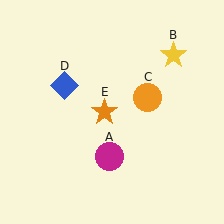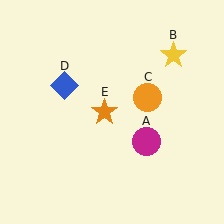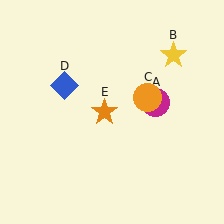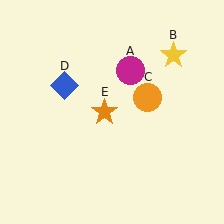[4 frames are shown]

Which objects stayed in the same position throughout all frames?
Yellow star (object B) and orange circle (object C) and blue diamond (object D) and orange star (object E) remained stationary.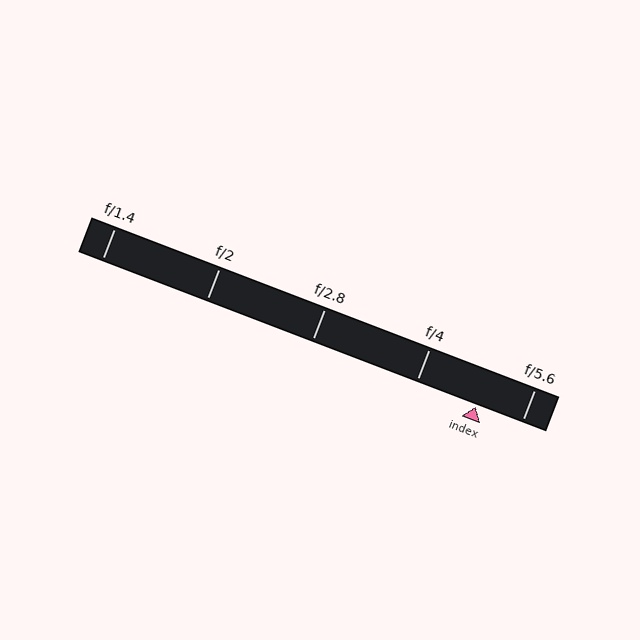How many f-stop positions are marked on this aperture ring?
There are 5 f-stop positions marked.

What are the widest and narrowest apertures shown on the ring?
The widest aperture shown is f/1.4 and the narrowest is f/5.6.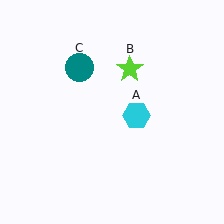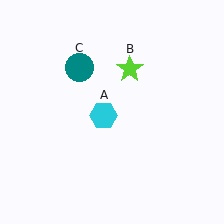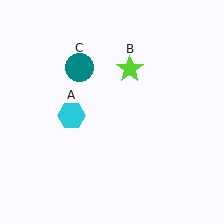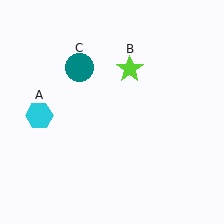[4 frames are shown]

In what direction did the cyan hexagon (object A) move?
The cyan hexagon (object A) moved left.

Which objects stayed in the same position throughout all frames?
Lime star (object B) and teal circle (object C) remained stationary.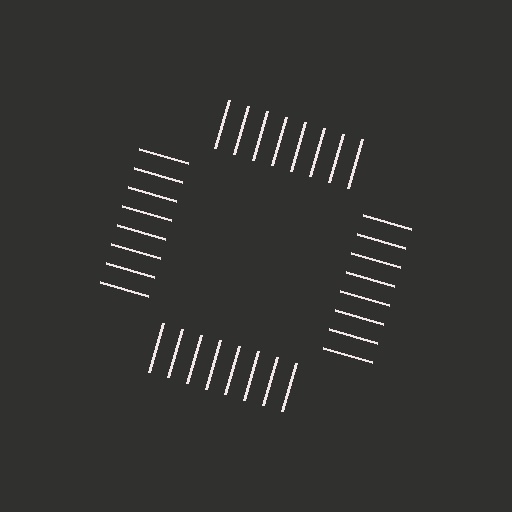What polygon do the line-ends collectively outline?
An illusory square — the line segments terminate on its edges but no continuous stroke is drawn.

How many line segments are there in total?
32 — 8 along each of the 4 edges.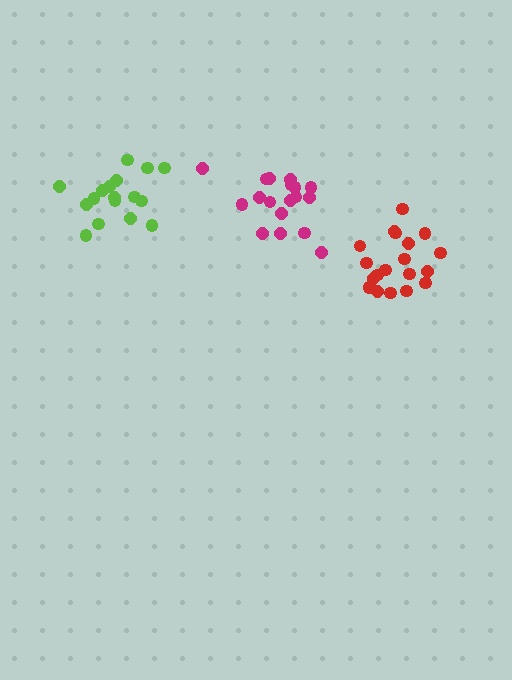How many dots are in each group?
Group 1: 18 dots, Group 2: 17 dots, Group 3: 19 dots (54 total).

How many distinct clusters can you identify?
There are 3 distinct clusters.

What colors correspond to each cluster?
The clusters are colored: magenta, lime, red.